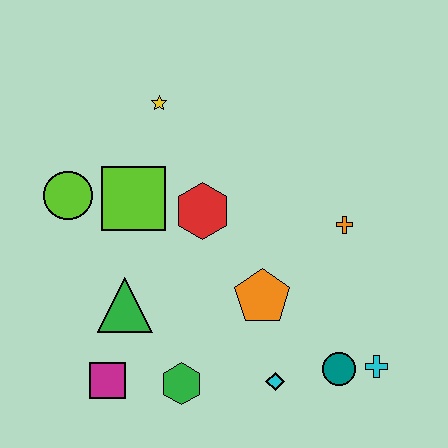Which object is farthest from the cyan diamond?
The yellow star is farthest from the cyan diamond.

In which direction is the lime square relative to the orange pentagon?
The lime square is to the left of the orange pentagon.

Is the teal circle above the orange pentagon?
No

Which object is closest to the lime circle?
The lime square is closest to the lime circle.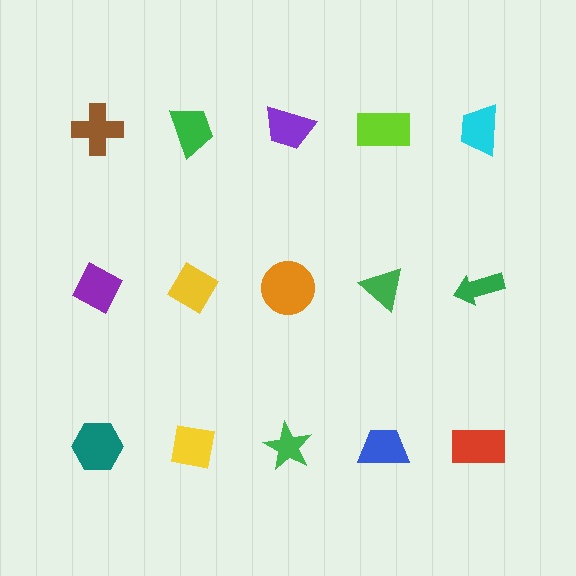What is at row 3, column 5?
A red rectangle.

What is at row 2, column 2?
A yellow diamond.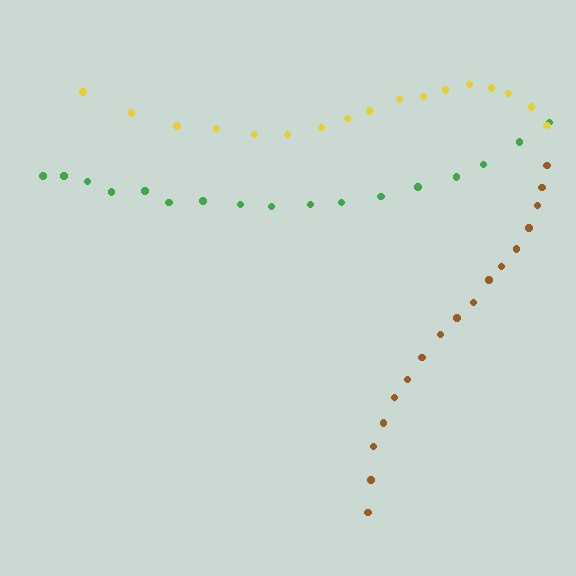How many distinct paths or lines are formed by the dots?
There are 3 distinct paths.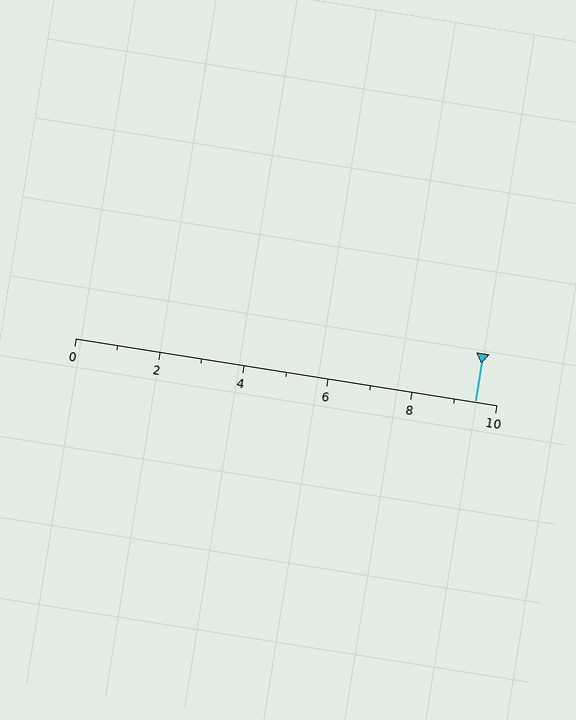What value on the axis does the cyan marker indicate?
The marker indicates approximately 9.5.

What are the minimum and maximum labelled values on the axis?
The axis runs from 0 to 10.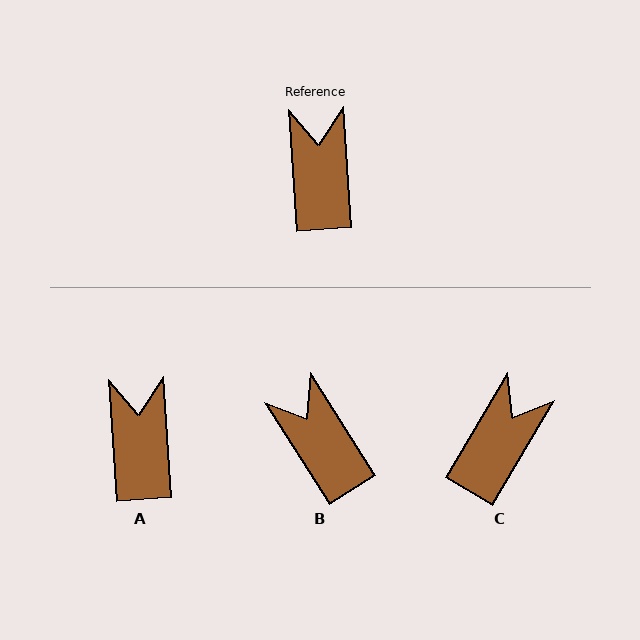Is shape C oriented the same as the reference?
No, it is off by about 34 degrees.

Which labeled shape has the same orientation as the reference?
A.